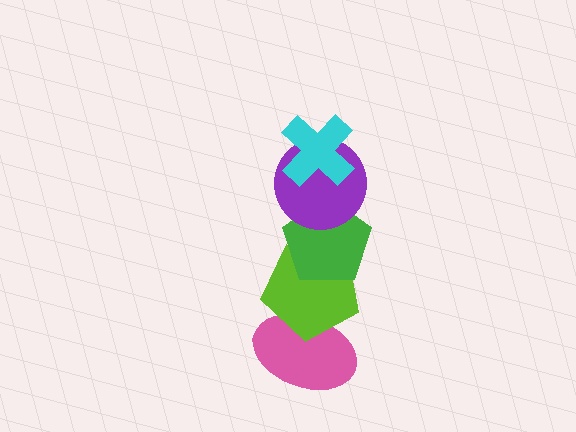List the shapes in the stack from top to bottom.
From top to bottom: the cyan cross, the purple circle, the green pentagon, the lime pentagon, the pink ellipse.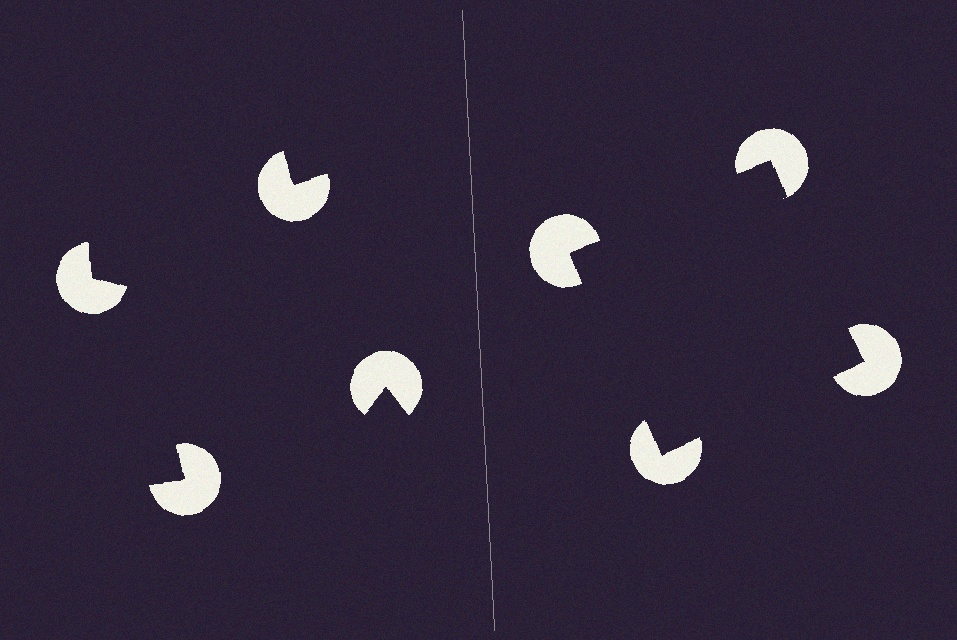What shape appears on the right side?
An illusory square.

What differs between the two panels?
The pac-man discs are positioned identically on both sides; only the wedge orientations differ. On the right they align to a square; on the left they are misaligned.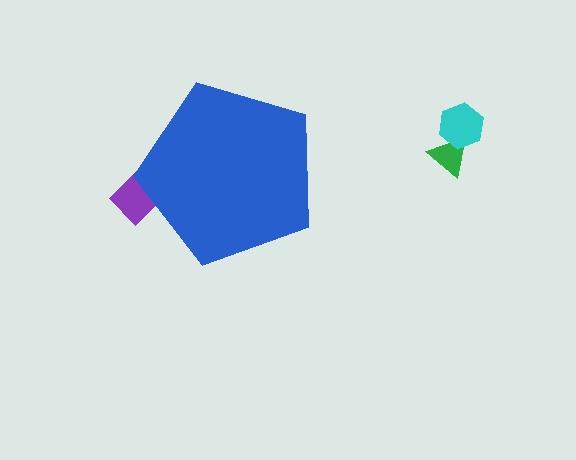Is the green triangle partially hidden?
No, the green triangle is fully visible.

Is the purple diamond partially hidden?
Yes, the purple diamond is partially hidden behind the blue pentagon.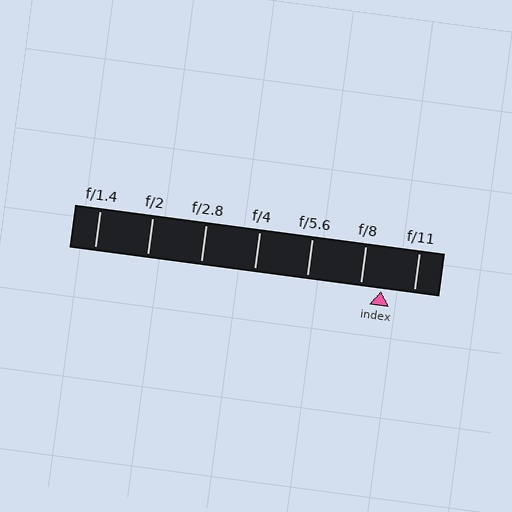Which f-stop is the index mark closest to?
The index mark is closest to f/8.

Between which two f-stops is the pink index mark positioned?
The index mark is between f/8 and f/11.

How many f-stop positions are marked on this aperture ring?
There are 7 f-stop positions marked.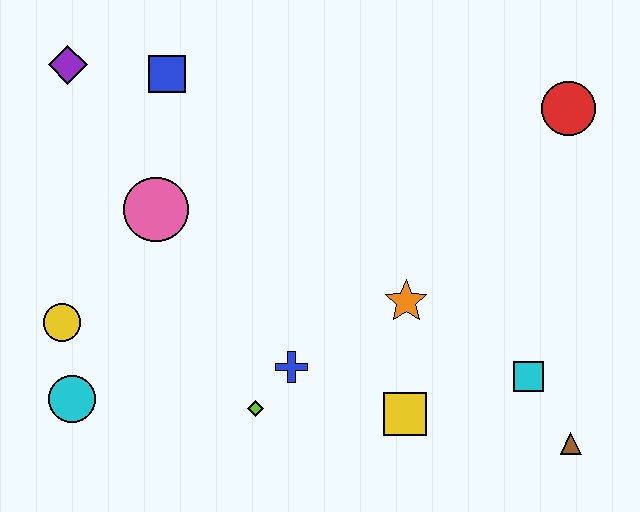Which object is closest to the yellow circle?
The cyan circle is closest to the yellow circle.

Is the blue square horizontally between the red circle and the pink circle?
Yes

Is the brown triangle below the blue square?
Yes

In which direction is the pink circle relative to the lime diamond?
The pink circle is above the lime diamond.